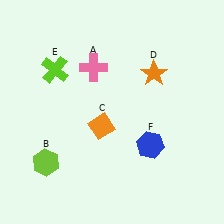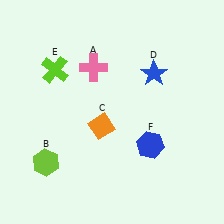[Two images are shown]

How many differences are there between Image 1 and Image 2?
There is 1 difference between the two images.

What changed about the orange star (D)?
In Image 1, D is orange. In Image 2, it changed to blue.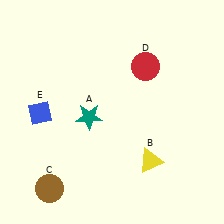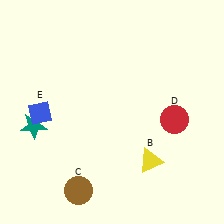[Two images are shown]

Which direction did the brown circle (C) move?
The brown circle (C) moved right.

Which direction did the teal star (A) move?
The teal star (A) moved left.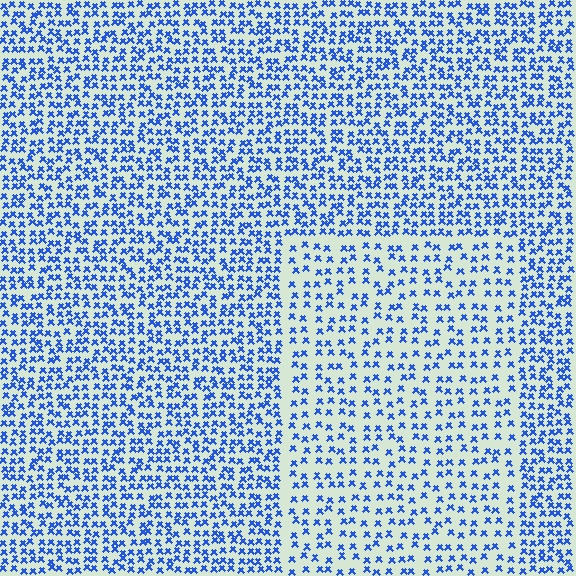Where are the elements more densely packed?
The elements are more densely packed outside the rectangle boundary.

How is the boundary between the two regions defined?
The boundary is defined by a change in element density (approximately 1.7x ratio). All elements are the same color, size, and shape.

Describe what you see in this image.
The image contains small blue elements arranged at two different densities. A rectangle-shaped region is visible where the elements are less densely packed than the surrounding area.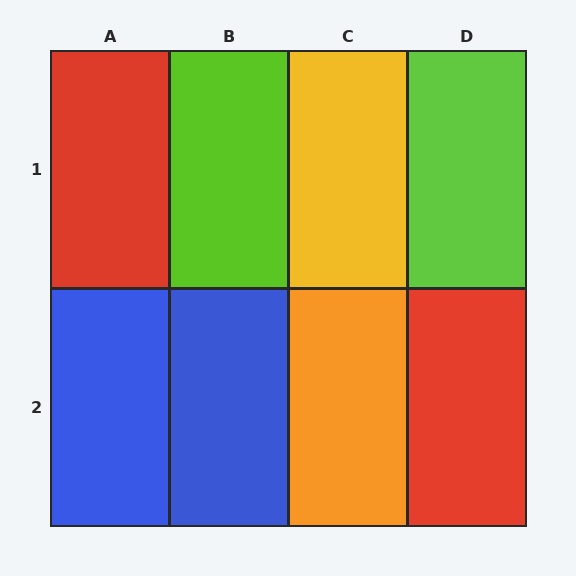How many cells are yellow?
1 cell is yellow.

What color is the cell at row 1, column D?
Lime.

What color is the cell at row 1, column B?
Lime.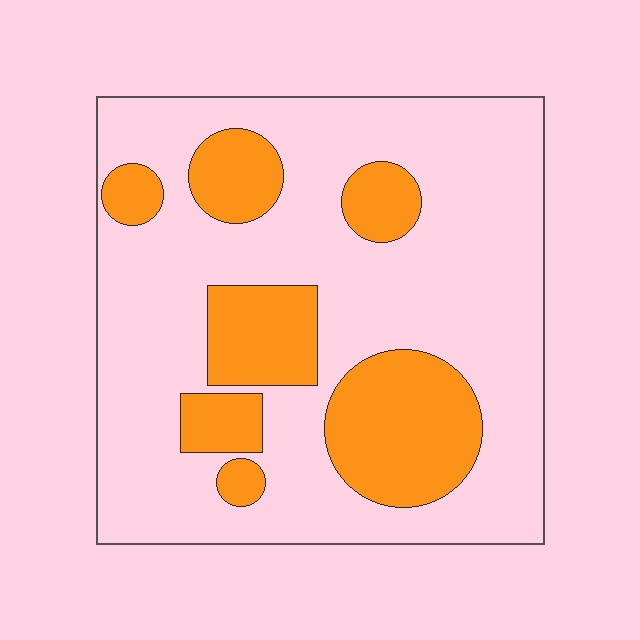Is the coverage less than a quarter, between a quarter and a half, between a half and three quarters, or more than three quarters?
Between a quarter and a half.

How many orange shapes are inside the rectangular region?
7.